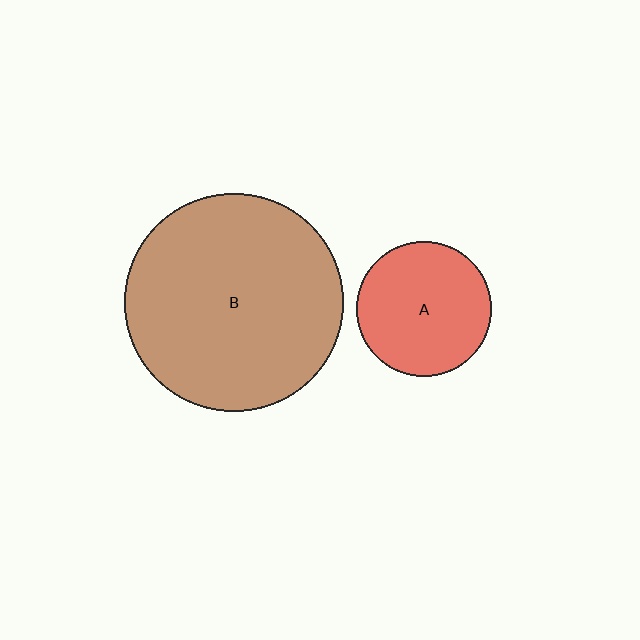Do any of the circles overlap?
No, none of the circles overlap.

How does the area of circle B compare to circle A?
Approximately 2.6 times.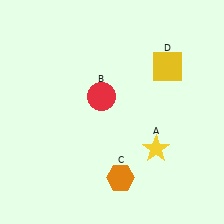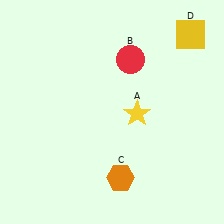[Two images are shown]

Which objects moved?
The objects that moved are: the yellow star (A), the red circle (B), the yellow square (D).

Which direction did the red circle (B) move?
The red circle (B) moved up.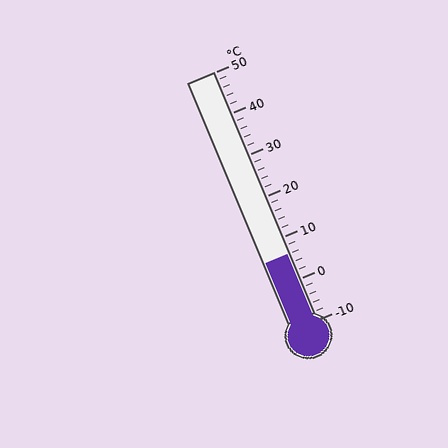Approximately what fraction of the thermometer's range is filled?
The thermometer is filled to approximately 25% of its range.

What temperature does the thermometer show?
The thermometer shows approximately 6°C.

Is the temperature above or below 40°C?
The temperature is below 40°C.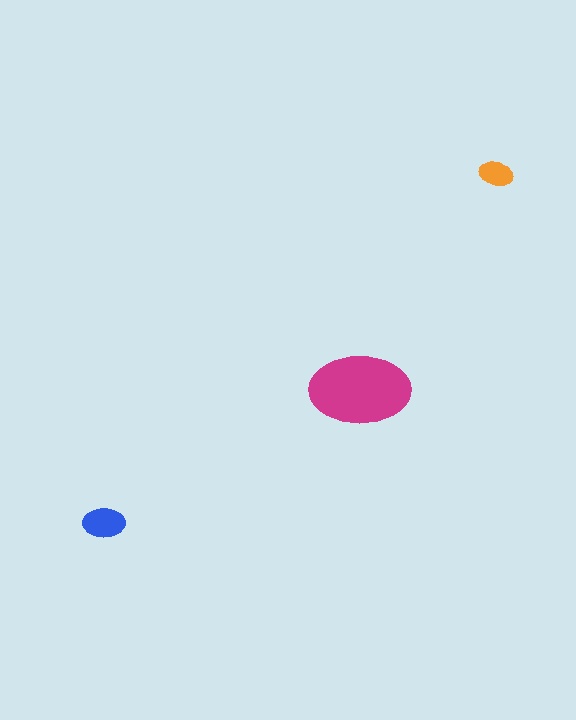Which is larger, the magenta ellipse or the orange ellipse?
The magenta one.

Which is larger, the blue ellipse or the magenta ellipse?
The magenta one.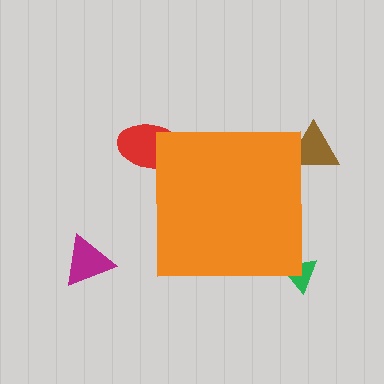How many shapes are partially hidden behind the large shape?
3 shapes are partially hidden.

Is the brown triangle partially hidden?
Yes, the brown triangle is partially hidden behind the orange square.